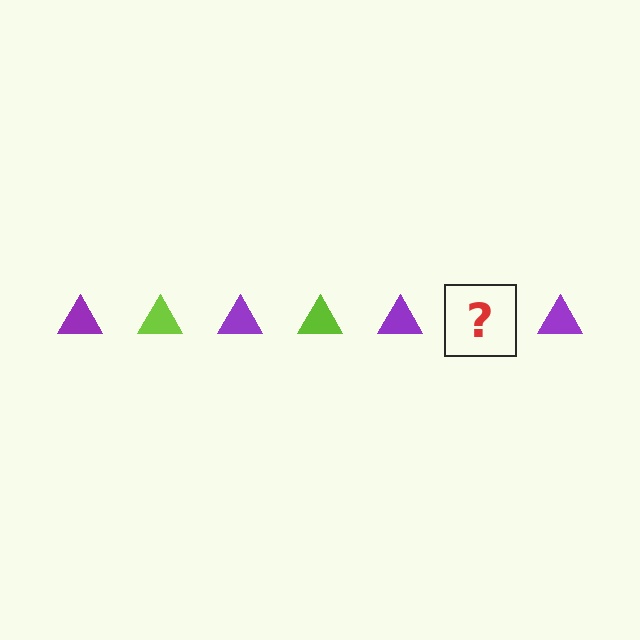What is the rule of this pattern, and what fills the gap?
The rule is that the pattern cycles through purple, lime triangles. The gap should be filled with a lime triangle.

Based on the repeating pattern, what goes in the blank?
The blank should be a lime triangle.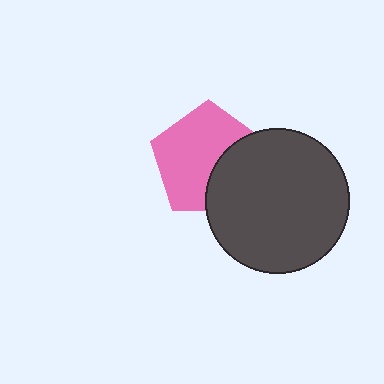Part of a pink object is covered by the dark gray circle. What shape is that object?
It is a pentagon.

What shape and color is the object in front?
The object in front is a dark gray circle.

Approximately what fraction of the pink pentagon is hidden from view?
Roughly 35% of the pink pentagon is hidden behind the dark gray circle.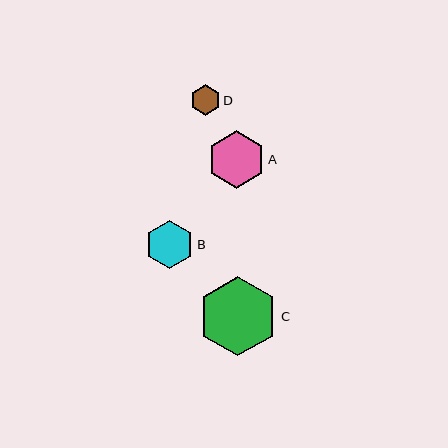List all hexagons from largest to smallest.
From largest to smallest: C, A, B, D.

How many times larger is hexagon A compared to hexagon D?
Hexagon A is approximately 1.9 times the size of hexagon D.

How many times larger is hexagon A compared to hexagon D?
Hexagon A is approximately 1.9 times the size of hexagon D.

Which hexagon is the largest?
Hexagon C is the largest with a size of approximately 79 pixels.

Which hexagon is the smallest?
Hexagon D is the smallest with a size of approximately 30 pixels.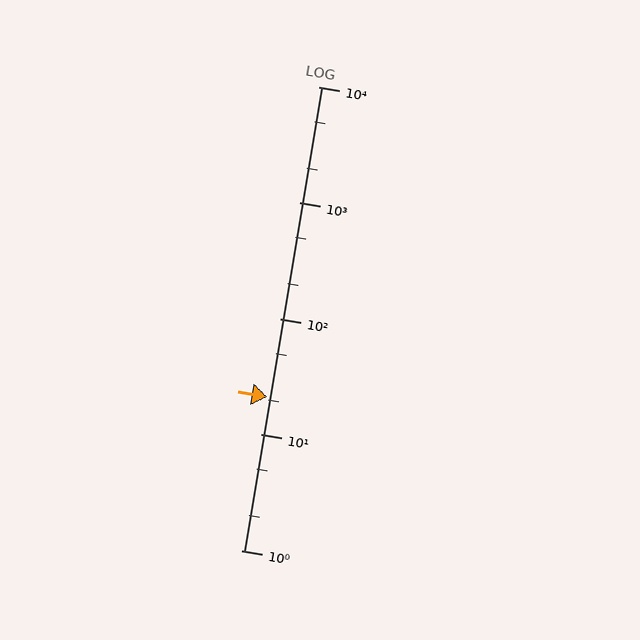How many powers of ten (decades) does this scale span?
The scale spans 4 decades, from 1 to 10000.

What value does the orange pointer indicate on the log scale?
The pointer indicates approximately 21.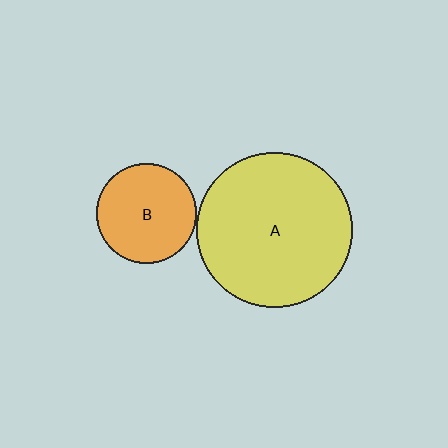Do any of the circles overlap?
No, none of the circles overlap.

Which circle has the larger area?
Circle A (yellow).